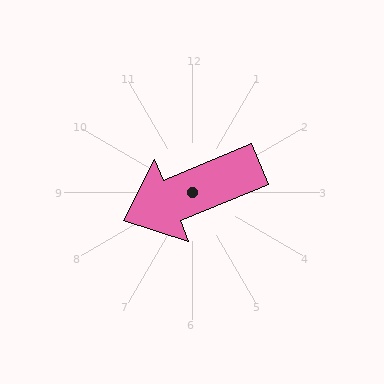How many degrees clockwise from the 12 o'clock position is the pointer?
Approximately 247 degrees.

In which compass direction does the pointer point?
Southwest.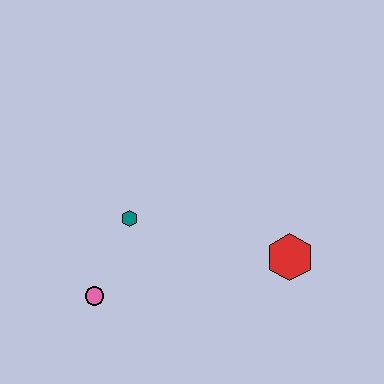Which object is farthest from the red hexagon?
The pink circle is farthest from the red hexagon.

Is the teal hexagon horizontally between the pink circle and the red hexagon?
Yes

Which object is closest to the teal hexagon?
The pink circle is closest to the teal hexagon.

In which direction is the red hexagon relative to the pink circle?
The red hexagon is to the right of the pink circle.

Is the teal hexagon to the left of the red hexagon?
Yes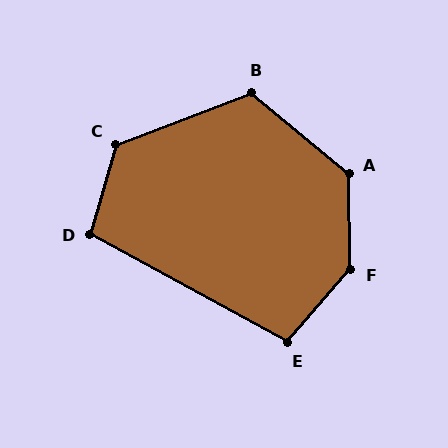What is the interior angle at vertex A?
Approximately 131 degrees (obtuse).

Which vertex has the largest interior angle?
F, at approximately 138 degrees.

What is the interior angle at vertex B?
Approximately 119 degrees (obtuse).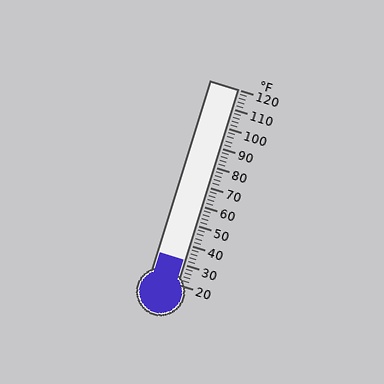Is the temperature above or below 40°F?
The temperature is below 40°F.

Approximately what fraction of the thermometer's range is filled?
The thermometer is filled to approximately 10% of its range.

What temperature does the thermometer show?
The thermometer shows approximately 32°F.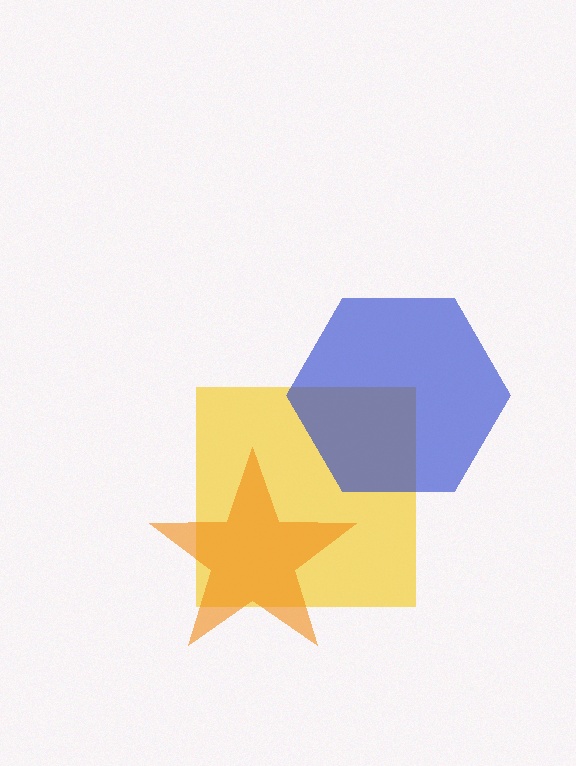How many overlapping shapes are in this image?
There are 3 overlapping shapes in the image.